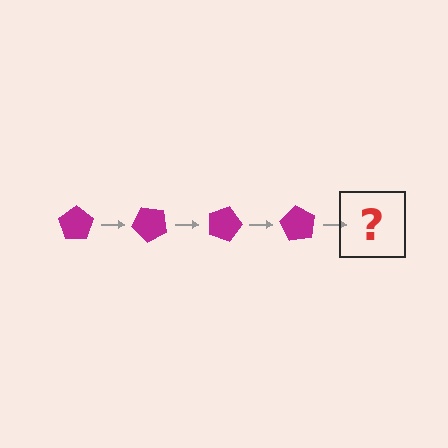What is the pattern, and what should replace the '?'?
The pattern is that the pentagon rotates 45 degrees each step. The '?' should be a magenta pentagon rotated 180 degrees.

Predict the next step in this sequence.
The next step is a magenta pentagon rotated 180 degrees.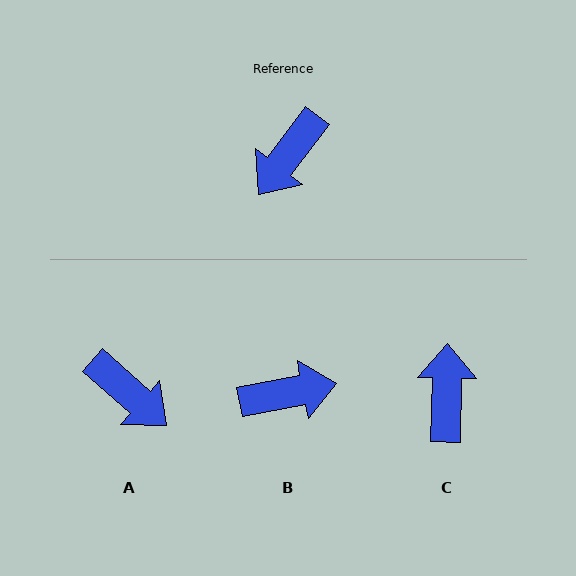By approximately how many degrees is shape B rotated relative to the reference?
Approximately 138 degrees counter-clockwise.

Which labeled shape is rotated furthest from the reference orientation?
C, about 144 degrees away.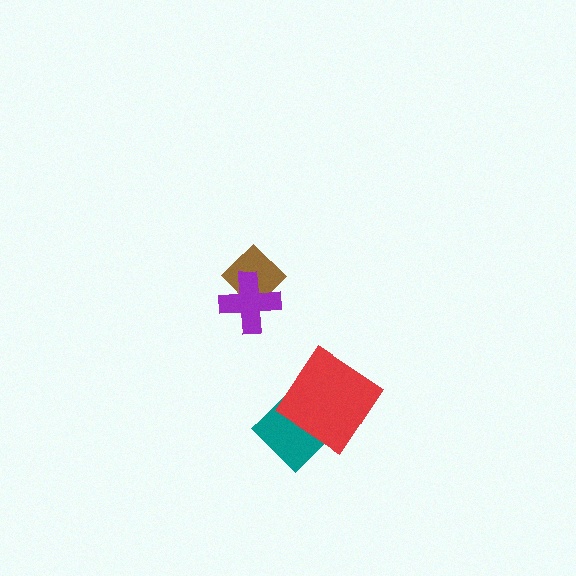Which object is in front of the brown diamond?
The purple cross is in front of the brown diamond.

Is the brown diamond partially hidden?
Yes, it is partially covered by another shape.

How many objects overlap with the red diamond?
1 object overlaps with the red diamond.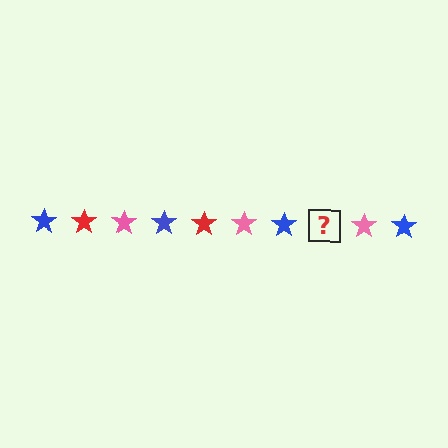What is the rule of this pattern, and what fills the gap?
The rule is that the pattern cycles through blue, red, pink stars. The gap should be filled with a red star.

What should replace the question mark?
The question mark should be replaced with a red star.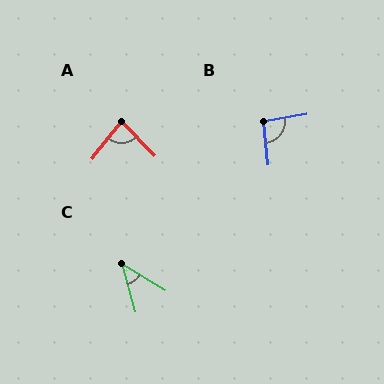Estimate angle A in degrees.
Approximately 82 degrees.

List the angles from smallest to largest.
C (43°), A (82°), B (95°).